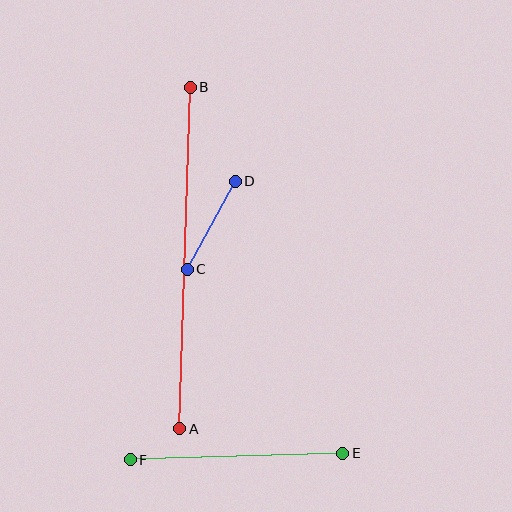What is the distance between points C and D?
The distance is approximately 101 pixels.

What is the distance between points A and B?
The distance is approximately 341 pixels.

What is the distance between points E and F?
The distance is approximately 213 pixels.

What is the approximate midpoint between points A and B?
The midpoint is at approximately (185, 258) pixels.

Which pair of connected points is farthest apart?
Points A and B are farthest apart.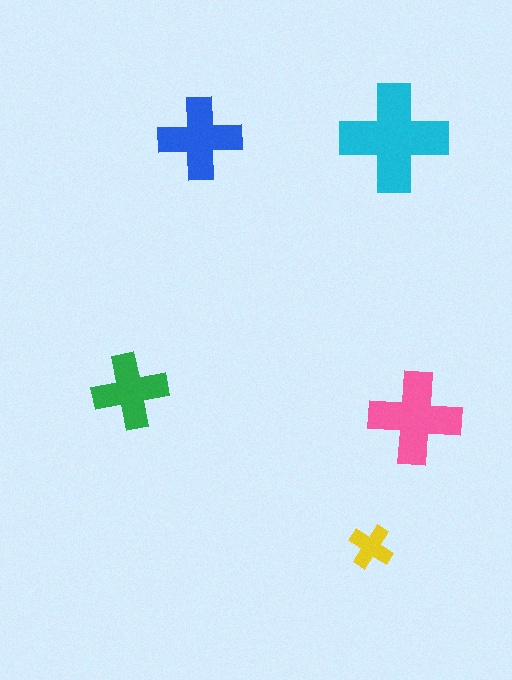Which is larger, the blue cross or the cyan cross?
The cyan one.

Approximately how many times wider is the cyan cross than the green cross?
About 1.5 times wider.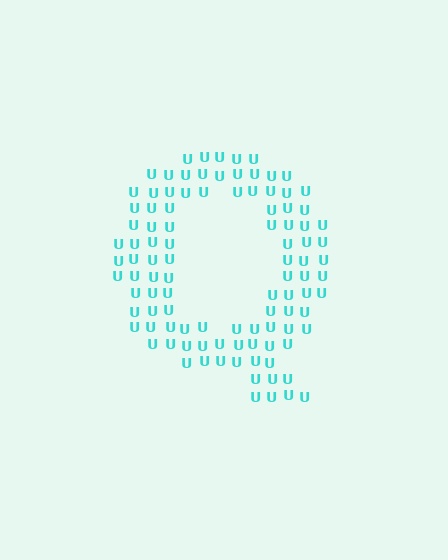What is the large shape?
The large shape is the letter Q.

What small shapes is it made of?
It is made of small letter U's.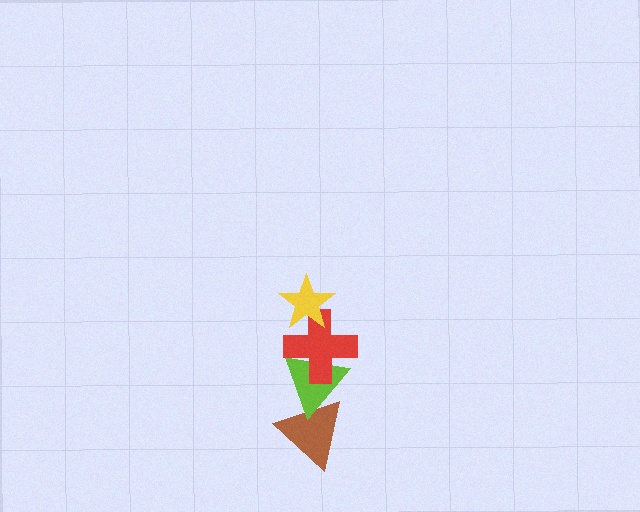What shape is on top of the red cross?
The yellow star is on top of the red cross.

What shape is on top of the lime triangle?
The red cross is on top of the lime triangle.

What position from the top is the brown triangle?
The brown triangle is 4th from the top.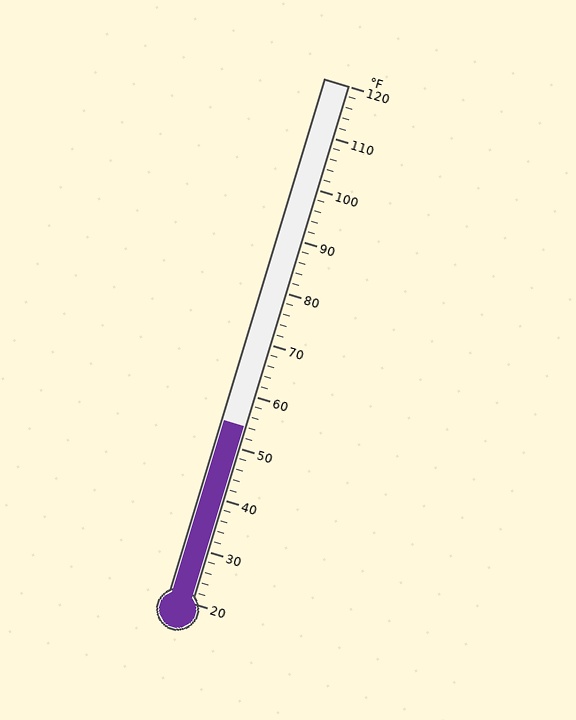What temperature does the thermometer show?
The thermometer shows approximately 54°F.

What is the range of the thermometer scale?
The thermometer scale ranges from 20°F to 120°F.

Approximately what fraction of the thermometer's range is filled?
The thermometer is filled to approximately 35% of its range.